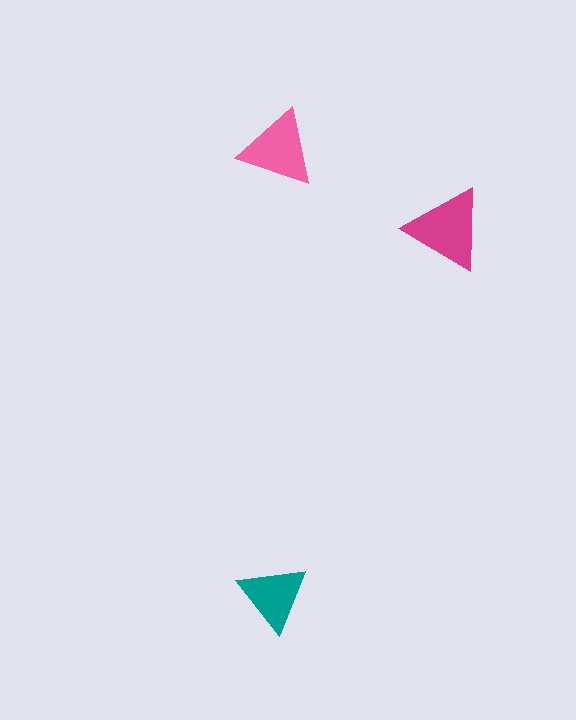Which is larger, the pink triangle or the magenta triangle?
The magenta one.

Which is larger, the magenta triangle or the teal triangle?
The magenta one.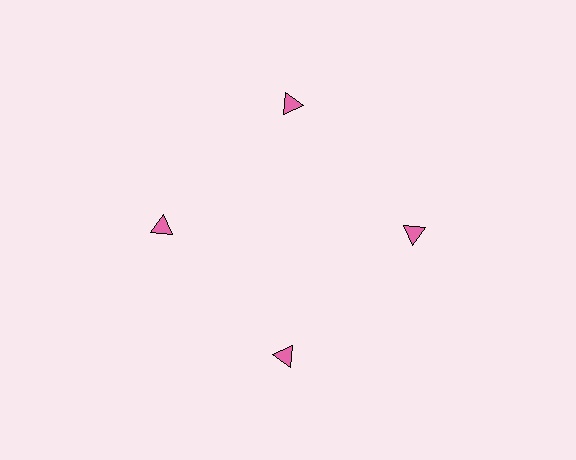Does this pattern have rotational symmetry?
Yes, this pattern has 4-fold rotational symmetry. It looks the same after rotating 90 degrees around the center.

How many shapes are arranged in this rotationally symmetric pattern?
There are 4 shapes, arranged in 4 groups of 1.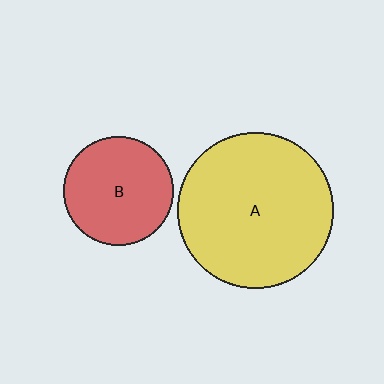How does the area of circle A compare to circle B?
Approximately 2.0 times.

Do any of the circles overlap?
No, none of the circles overlap.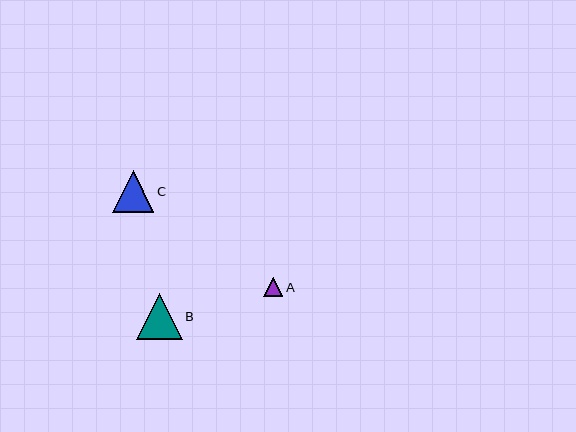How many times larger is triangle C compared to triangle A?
Triangle C is approximately 2.1 times the size of triangle A.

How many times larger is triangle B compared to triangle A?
Triangle B is approximately 2.4 times the size of triangle A.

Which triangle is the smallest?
Triangle A is the smallest with a size of approximately 19 pixels.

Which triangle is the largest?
Triangle B is the largest with a size of approximately 46 pixels.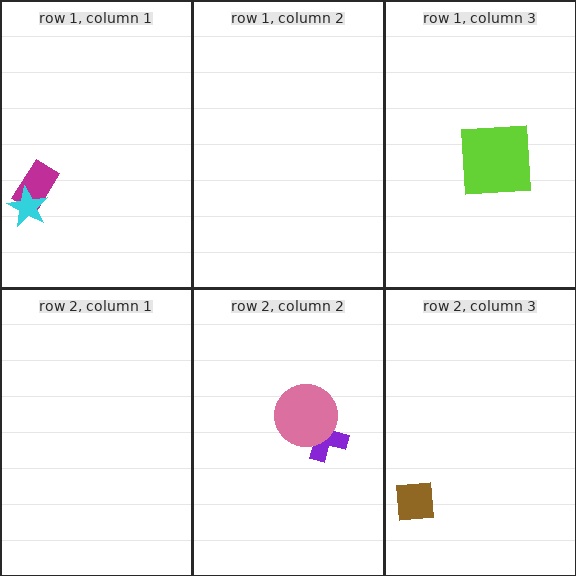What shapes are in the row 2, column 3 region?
The brown square.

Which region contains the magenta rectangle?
The row 1, column 1 region.